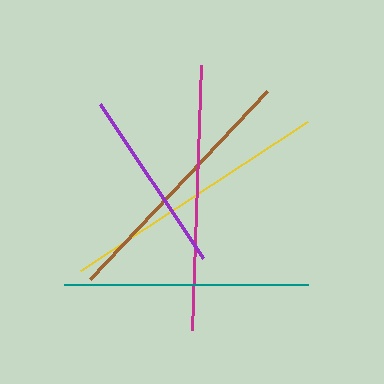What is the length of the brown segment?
The brown segment is approximately 258 pixels long.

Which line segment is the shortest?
The purple line is the shortest at approximately 185 pixels.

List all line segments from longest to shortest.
From longest to shortest: yellow, magenta, brown, teal, purple.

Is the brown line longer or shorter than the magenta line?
The magenta line is longer than the brown line.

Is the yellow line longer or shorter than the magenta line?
The yellow line is longer than the magenta line.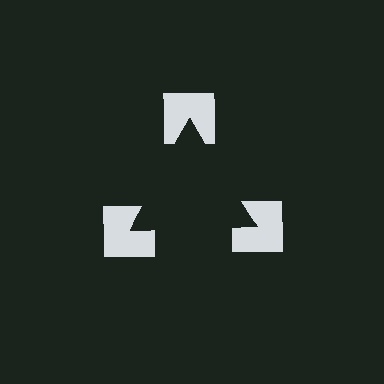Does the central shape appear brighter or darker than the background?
It typically appears slightly darker than the background, even though no actual brightness change is drawn.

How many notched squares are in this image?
There are 3 — one at each vertex of the illusory triangle.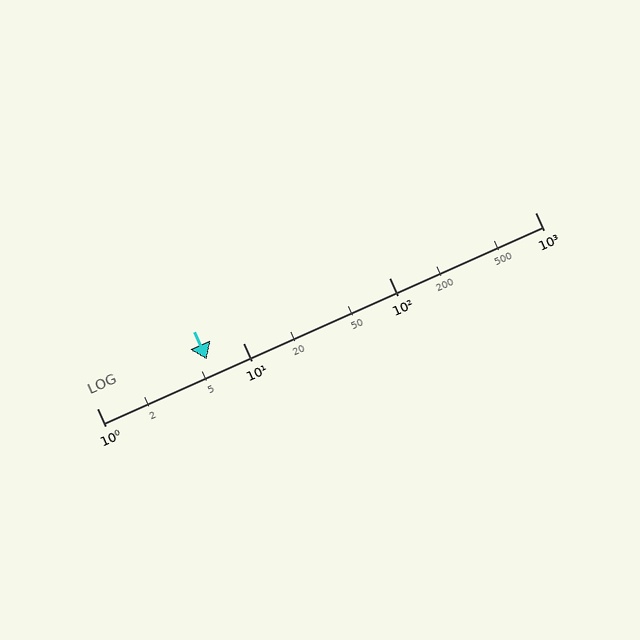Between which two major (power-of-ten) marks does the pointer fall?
The pointer is between 1 and 10.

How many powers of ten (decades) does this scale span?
The scale spans 3 decades, from 1 to 1000.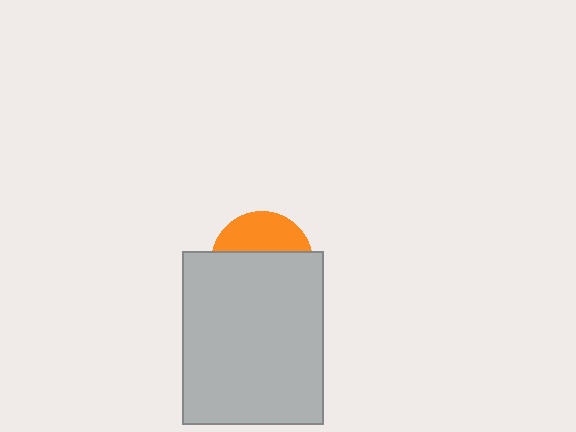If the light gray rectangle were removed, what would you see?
You would see the complete orange circle.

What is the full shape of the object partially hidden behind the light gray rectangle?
The partially hidden object is an orange circle.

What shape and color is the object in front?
The object in front is a light gray rectangle.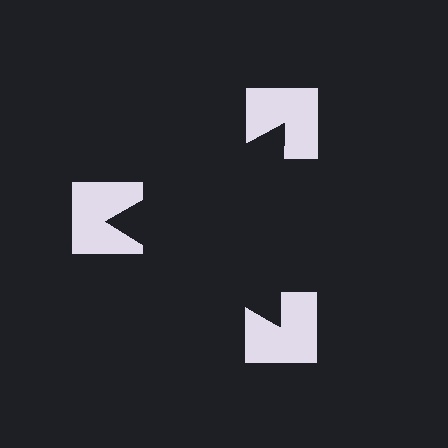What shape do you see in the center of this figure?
An illusory triangle — its edges are inferred from the aligned wedge cuts in the notched squares, not physically drawn.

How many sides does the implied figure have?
3 sides.